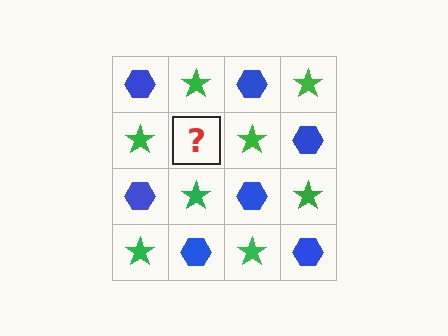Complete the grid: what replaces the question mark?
The question mark should be replaced with a blue hexagon.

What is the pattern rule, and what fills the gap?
The rule is that it alternates blue hexagon and green star in a checkerboard pattern. The gap should be filled with a blue hexagon.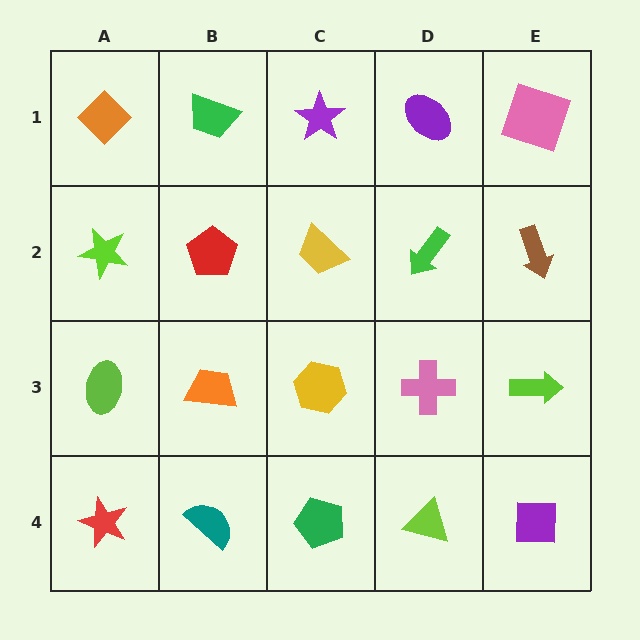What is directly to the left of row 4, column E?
A lime triangle.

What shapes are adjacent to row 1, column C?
A yellow trapezoid (row 2, column C), a green trapezoid (row 1, column B), a purple ellipse (row 1, column D).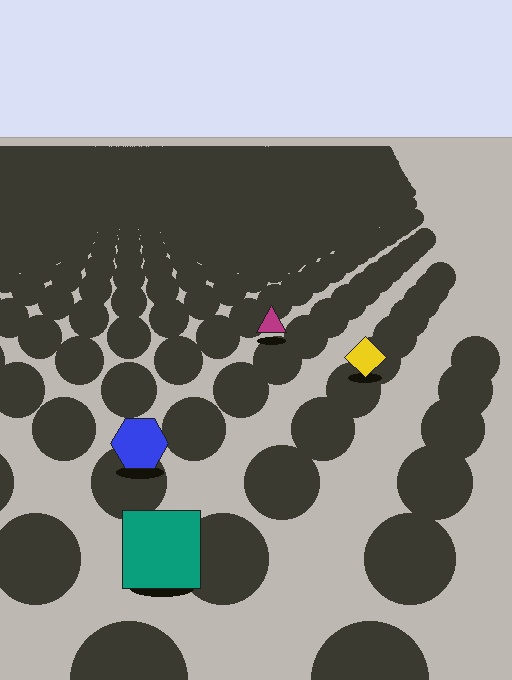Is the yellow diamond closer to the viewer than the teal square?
No. The teal square is closer — you can tell from the texture gradient: the ground texture is coarser near it.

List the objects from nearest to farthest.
From nearest to farthest: the teal square, the blue hexagon, the yellow diamond, the magenta triangle.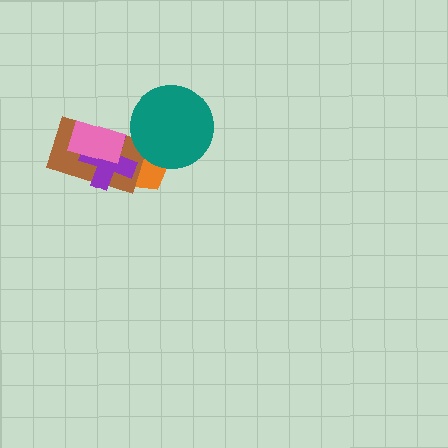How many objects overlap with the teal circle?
1 object overlaps with the teal circle.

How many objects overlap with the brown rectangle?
3 objects overlap with the brown rectangle.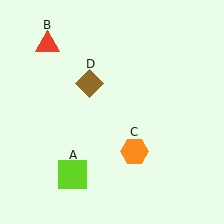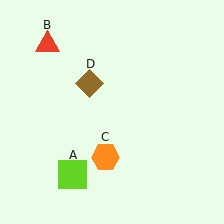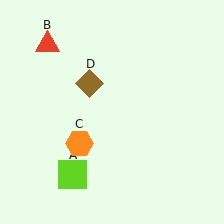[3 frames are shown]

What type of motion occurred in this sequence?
The orange hexagon (object C) rotated clockwise around the center of the scene.